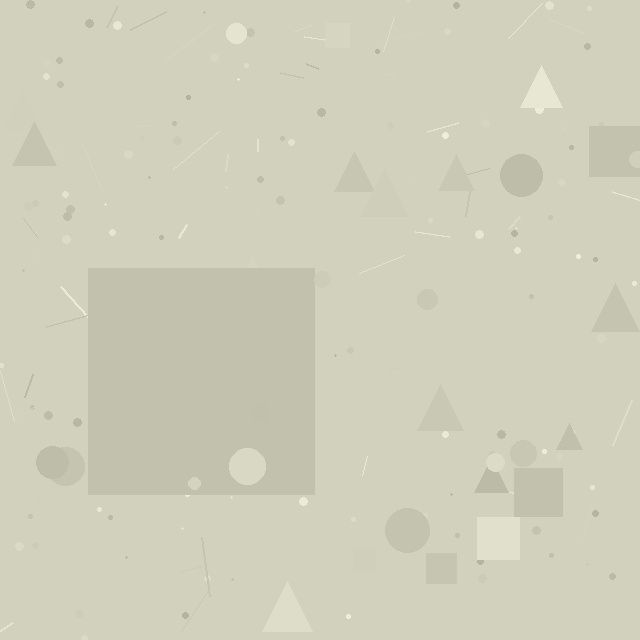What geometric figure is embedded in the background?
A square is embedded in the background.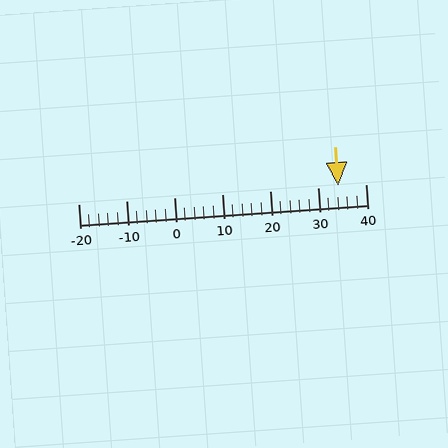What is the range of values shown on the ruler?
The ruler shows values from -20 to 40.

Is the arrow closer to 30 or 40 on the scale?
The arrow is closer to 30.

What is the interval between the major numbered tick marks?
The major tick marks are spaced 10 units apart.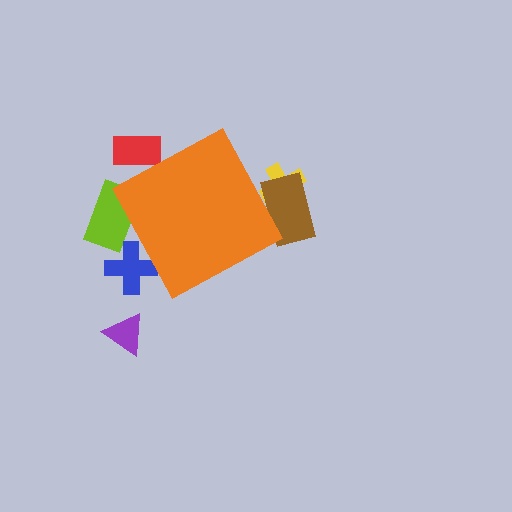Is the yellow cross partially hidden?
Yes, the yellow cross is partially hidden behind the orange diamond.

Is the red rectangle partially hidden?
Yes, the red rectangle is partially hidden behind the orange diamond.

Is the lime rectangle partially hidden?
Yes, the lime rectangle is partially hidden behind the orange diamond.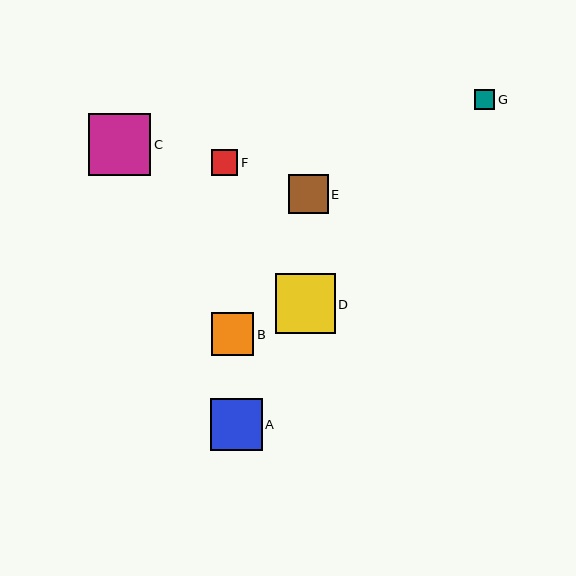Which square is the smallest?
Square G is the smallest with a size of approximately 21 pixels.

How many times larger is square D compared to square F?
Square D is approximately 2.3 times the size of square F.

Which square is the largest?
Square C is the largest with a size of approximately 63 pixels.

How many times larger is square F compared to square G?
Square F is approximately 1.3 times the size of square G.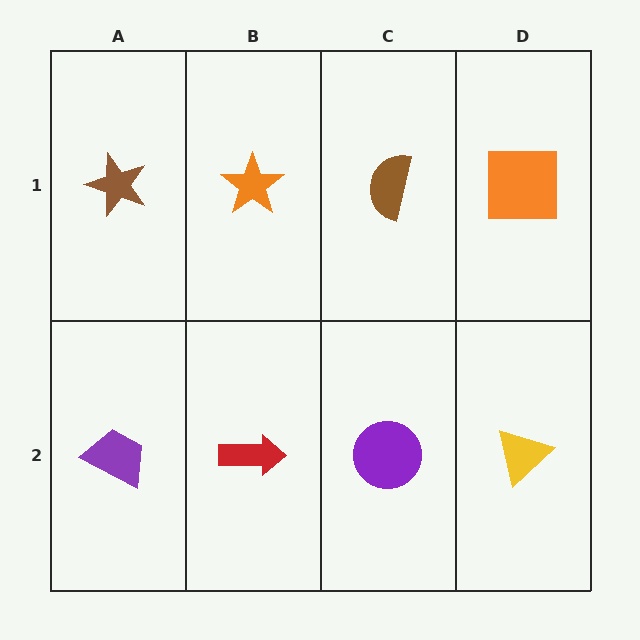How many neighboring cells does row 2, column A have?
2.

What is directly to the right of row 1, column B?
A brown semicircle.